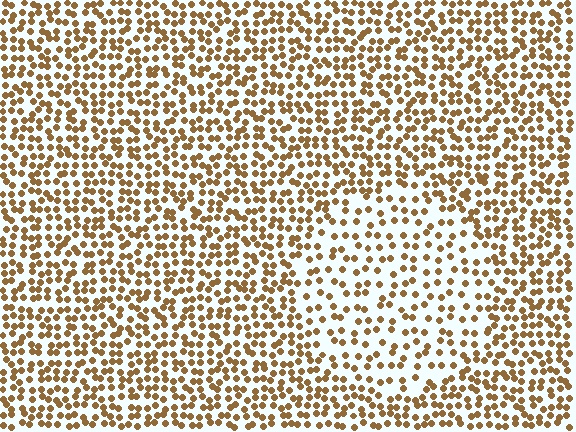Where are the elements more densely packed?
The elements are more densely packed outside the circle boundary.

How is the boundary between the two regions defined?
The boundary is defined by a change in element density (approximately 1.8x ratio). All elements are the same color, size, and shape.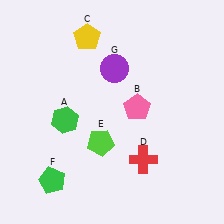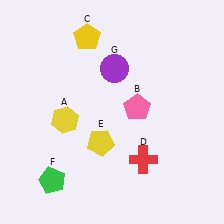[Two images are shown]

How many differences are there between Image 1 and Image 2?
There are 2 differences between the two images.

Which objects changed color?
A changed from green to yellow. E changed from lime to yellow.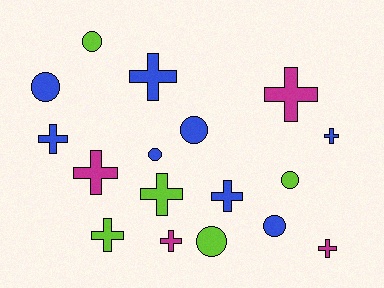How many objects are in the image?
There are 17 objects.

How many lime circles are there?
There are 3 lime circles.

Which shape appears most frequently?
Cross, with 10 objects.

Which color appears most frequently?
Blue, with 8 objects.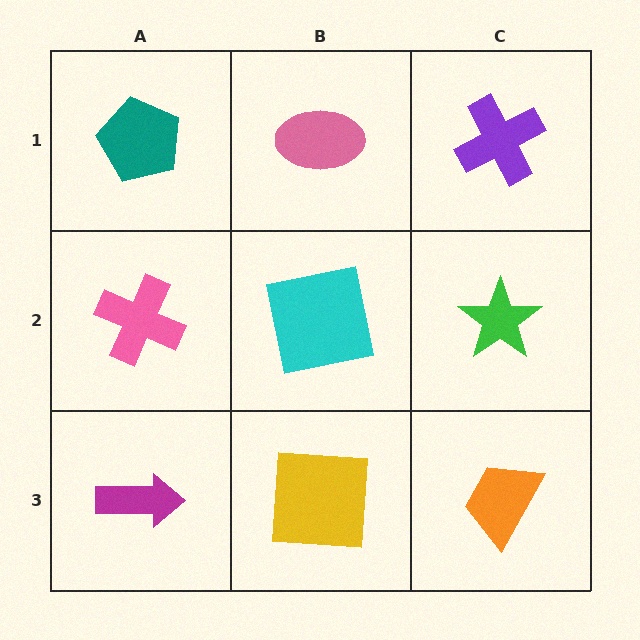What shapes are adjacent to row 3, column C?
A green star (row 2, column C), a yellow square (row 3, column B).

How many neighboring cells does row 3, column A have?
2.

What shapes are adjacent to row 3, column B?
A cyan square (row 2, column B), a magenta arrow (row 3, column A), an orange trapezoid (row 3, column C).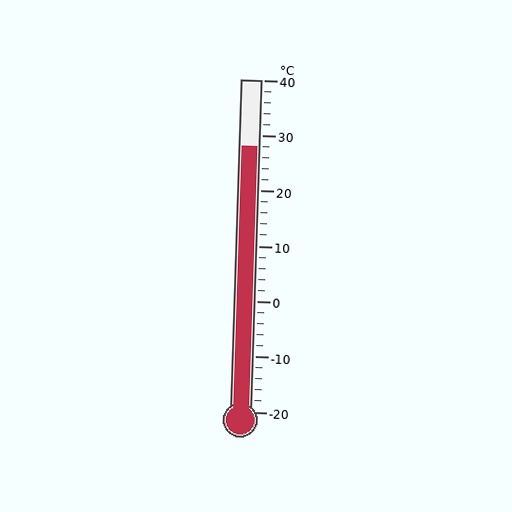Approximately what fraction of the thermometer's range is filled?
The thermometer is filled to approximately 80% of its range.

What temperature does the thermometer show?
The thermometer shows approximately 28°C.